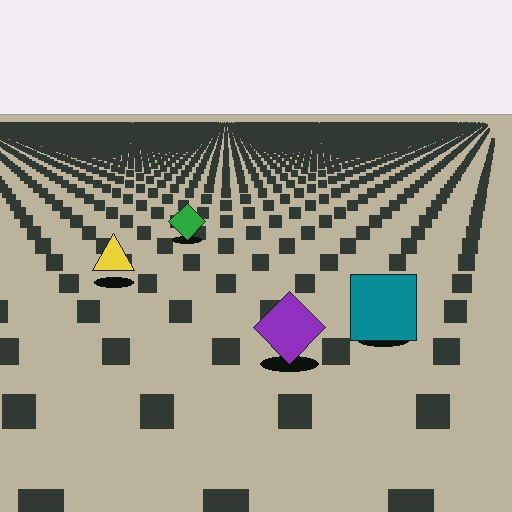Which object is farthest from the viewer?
The green diamond is farthest from the viewer. It appears smaller and the ground texture around it is denser.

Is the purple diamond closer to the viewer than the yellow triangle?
Yes. The purple diamond is closer — you can tell from the texture gradient: the ground texture is coarser near it.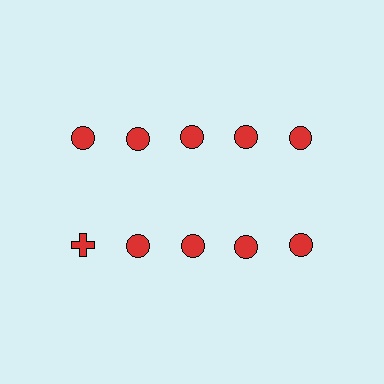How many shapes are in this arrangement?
There are 10 shapes arranged in a grid pattern.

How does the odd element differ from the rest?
It has a different shape: cross instead of circle.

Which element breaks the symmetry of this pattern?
The red cross in the second row, leftmost column breaks the symmetry. All other shapes are red circles.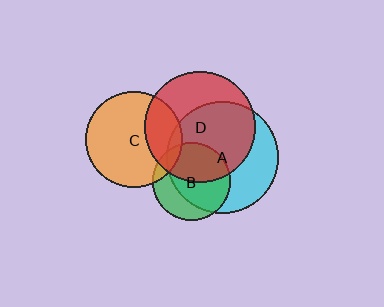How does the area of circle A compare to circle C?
Approximately 1.3 times.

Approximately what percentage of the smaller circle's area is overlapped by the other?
Approximately 5%.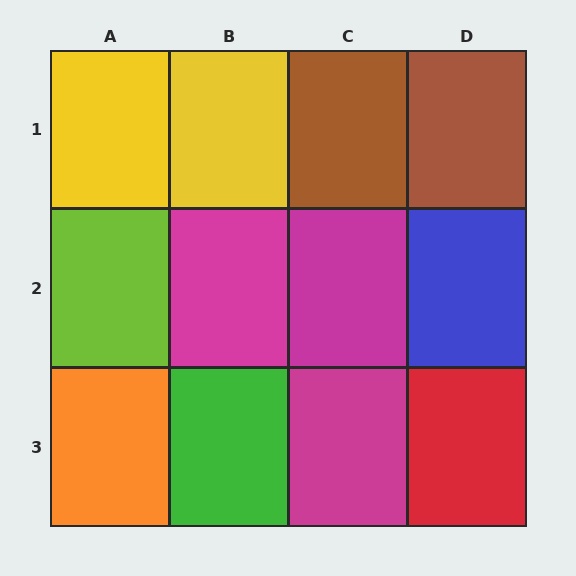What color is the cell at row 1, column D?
Brown.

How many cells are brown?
2 cells are brown.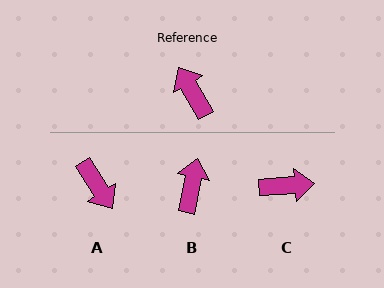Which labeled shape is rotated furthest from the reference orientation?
A, about 177 degrees away.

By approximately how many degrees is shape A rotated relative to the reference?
Approximately 177 degrees clockwise.